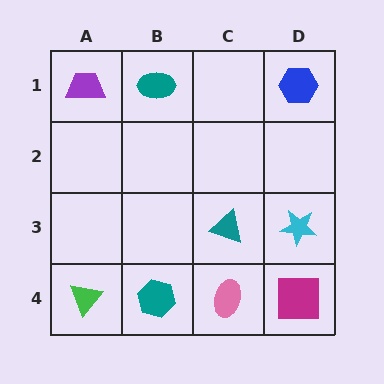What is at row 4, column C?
A pink ellipse.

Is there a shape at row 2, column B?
No, that cell is empty.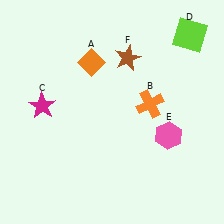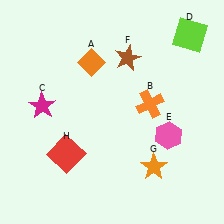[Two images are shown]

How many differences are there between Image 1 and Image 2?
There are 2 differences between the two images.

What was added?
An orange star (G), a red square (H) were added in Image 2.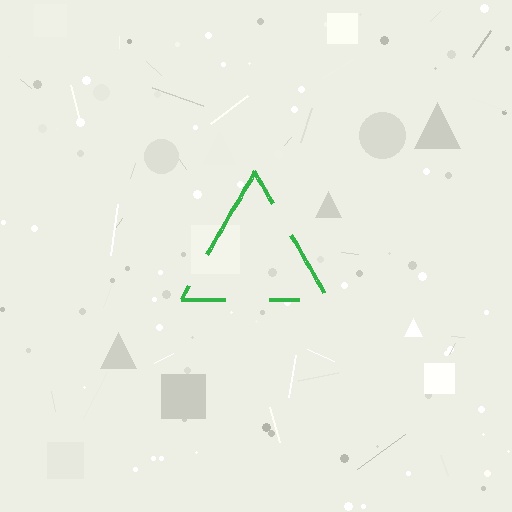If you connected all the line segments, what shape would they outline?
They would outline a triangle.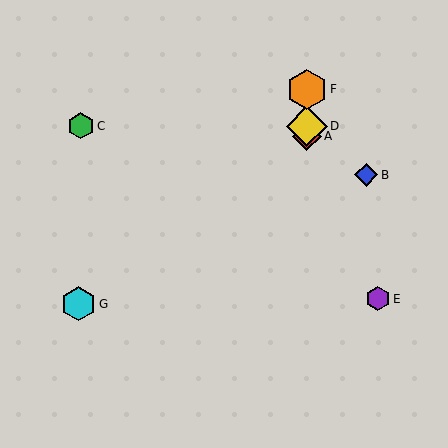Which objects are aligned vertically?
Objects A, D, F are aligned vertically.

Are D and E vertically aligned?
No, D is at x≈307 and E is at x≈378.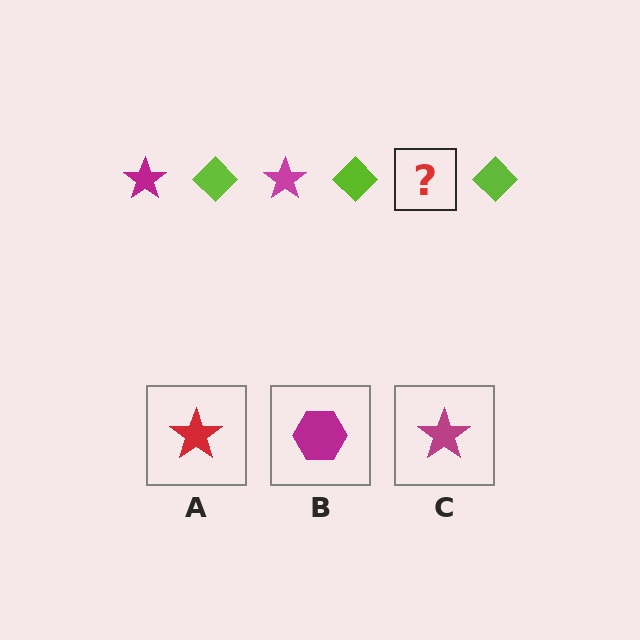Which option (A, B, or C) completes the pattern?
C.